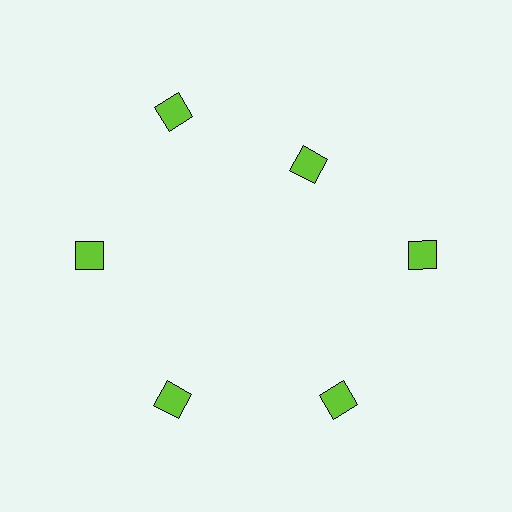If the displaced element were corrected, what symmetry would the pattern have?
It would have 6-fold rotational symmetry — the pattern would map onto itself every 60 degrees.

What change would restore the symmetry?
The symmetry would be restored by moving it outward, back onto the ring so that all 6 diamonds sit at equal angles and equal distance from the center.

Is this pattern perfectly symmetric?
No. The 6 lime diamonds are arranged in a ring, but one element near the 1 o'clock position is pulled inward toward the center, breaking the 6-fold rotational symmetry.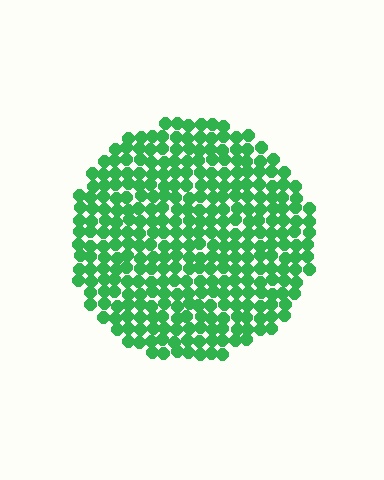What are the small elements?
The small elements are circles.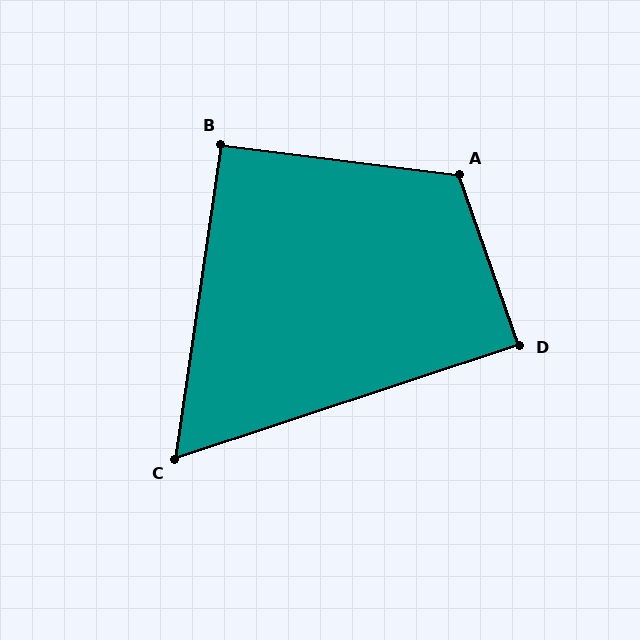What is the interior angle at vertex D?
Approximately 89 degrees (approximately right).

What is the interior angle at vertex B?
Approximately 91 degrees (approximately right).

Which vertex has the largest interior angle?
A, at approximately 117 degrees.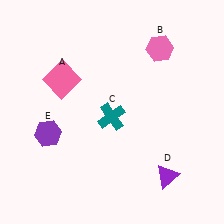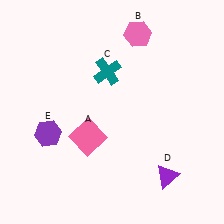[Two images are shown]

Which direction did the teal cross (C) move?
The teal cross (C) moved up.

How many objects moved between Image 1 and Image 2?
3 objects moved between the two images.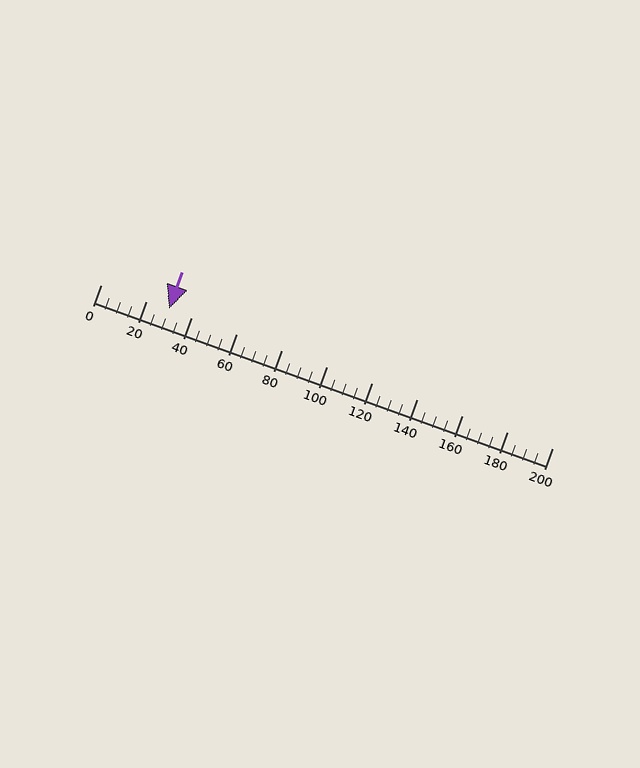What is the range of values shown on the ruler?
The ruler shows values from 0 to 200.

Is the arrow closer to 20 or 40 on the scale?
The arrow is closer to 40.